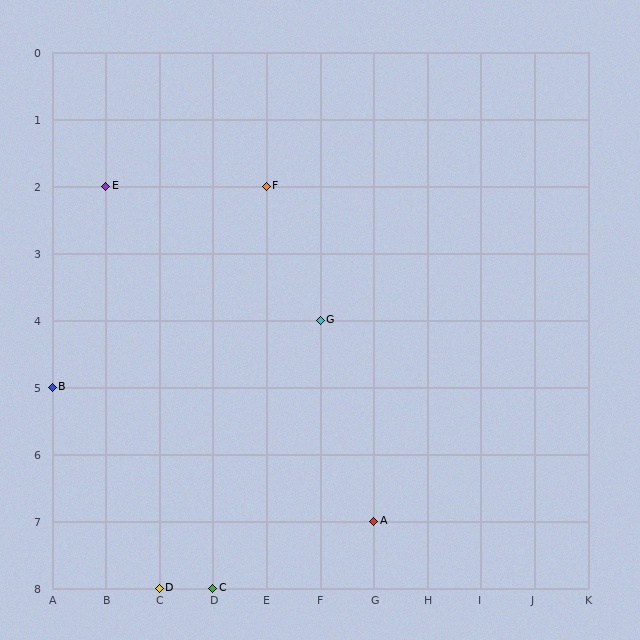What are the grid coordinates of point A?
Point A is at grid coordinates (G, 7).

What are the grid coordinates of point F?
Point F is at grid coordinates (E, 2).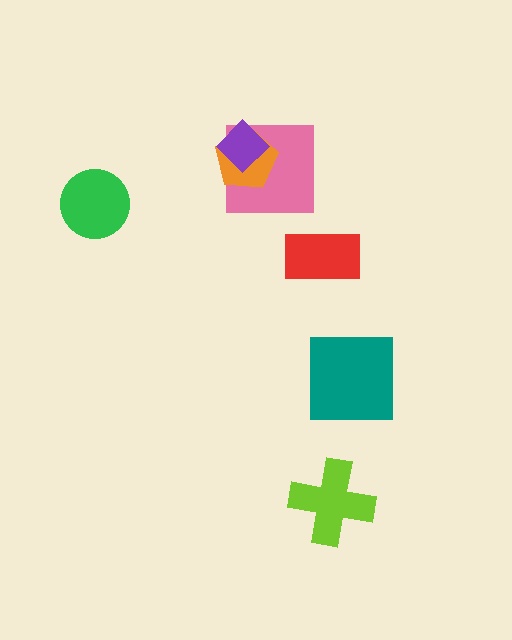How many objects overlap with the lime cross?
0 objects overlap with the lime cross.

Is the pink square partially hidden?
Yes, it is partially covered by another shape.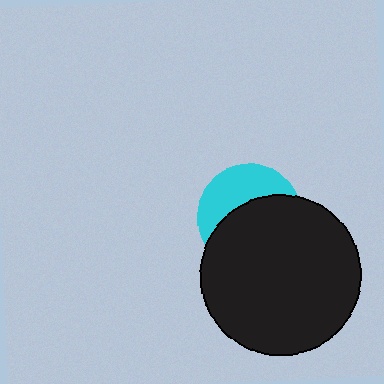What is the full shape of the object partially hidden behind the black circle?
The partially hidden object is a cyan circle.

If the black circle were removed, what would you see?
You would see the complete cyan circle.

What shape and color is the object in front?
The object in front is a black circle.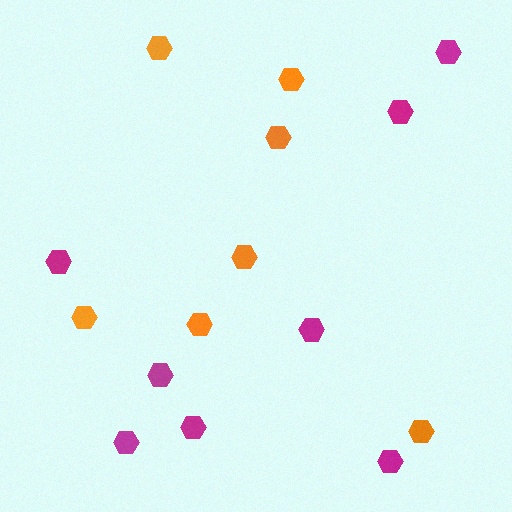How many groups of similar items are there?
There are 2 groups: one group of orange hexagons (7) and one group of magenta hexagons (8).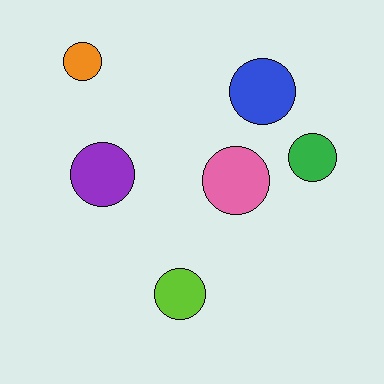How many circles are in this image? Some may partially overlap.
There are 6 circles.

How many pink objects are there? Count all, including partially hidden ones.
There is 1 pink object.